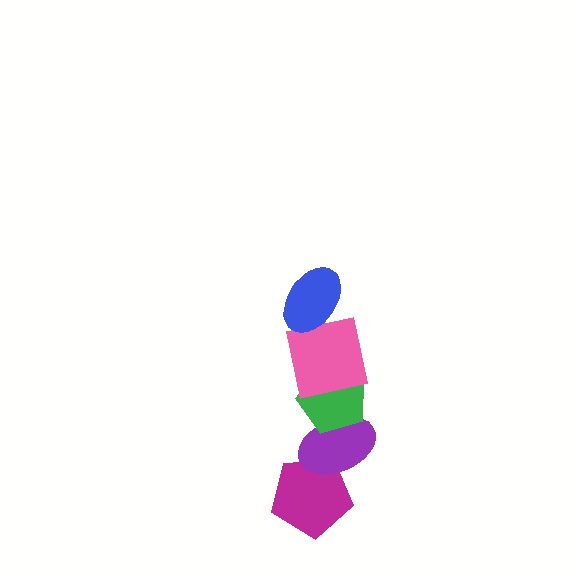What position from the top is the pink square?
The pink square is 2nd from the top.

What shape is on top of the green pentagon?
The pink square is on top of the green pentagon.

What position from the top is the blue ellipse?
The blue ellipse is 1st from the top.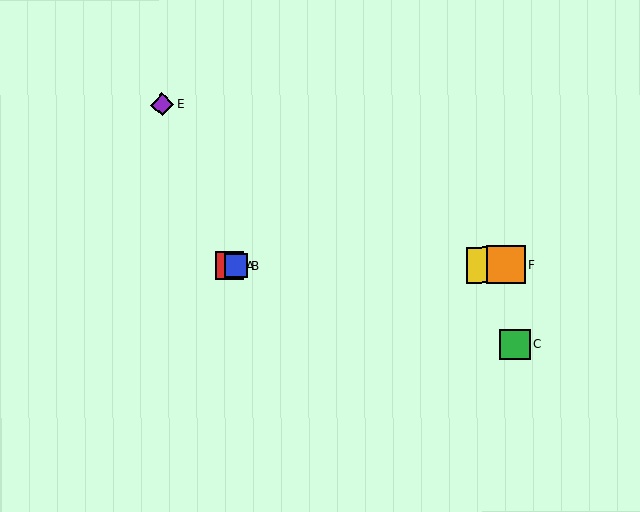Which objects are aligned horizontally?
Objects A, B, D, F are aligned horizontally.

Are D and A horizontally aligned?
Yes, both are at y≈265.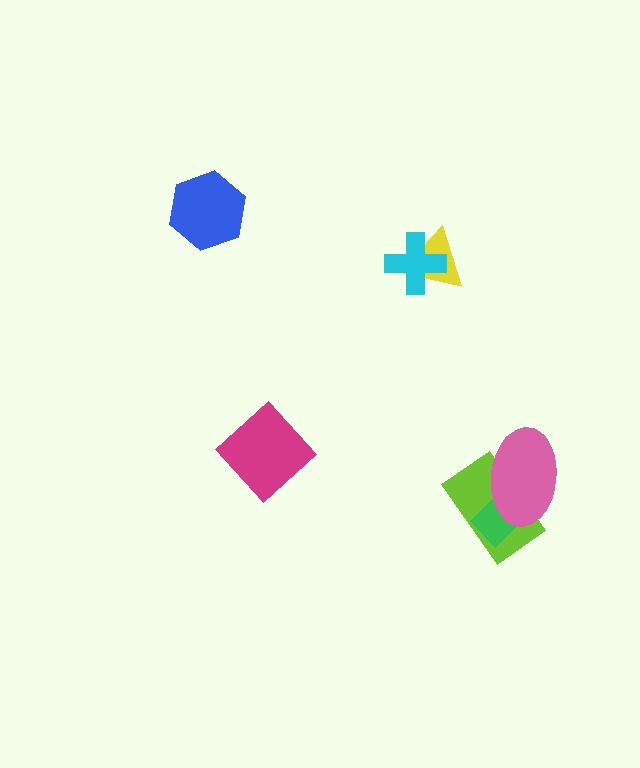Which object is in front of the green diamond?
The pink ellipse is in front of the green diamond.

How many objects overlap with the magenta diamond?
0 objects overlap with the magenta diamond.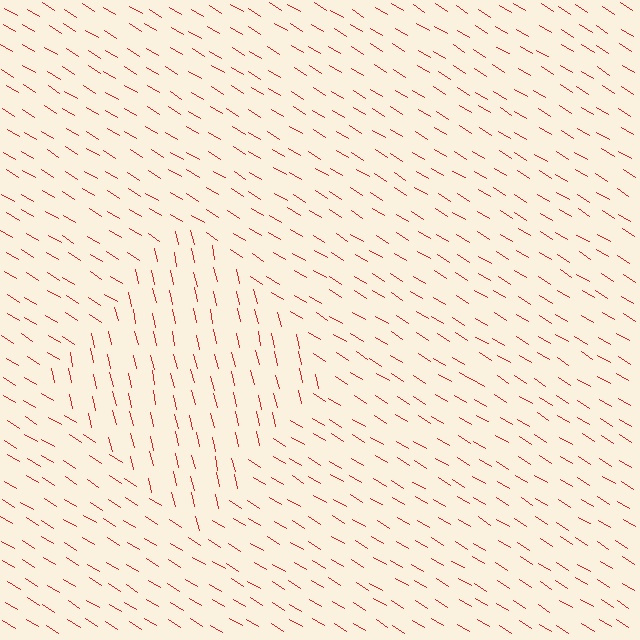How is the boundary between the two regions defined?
The boundary is defined purely by a change in line orientation (approximately 45 degrees difference). All lines are the same color and thickness.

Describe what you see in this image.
The image is filled with small red line segments. A diamond region in the image has lines oriented differently from the surrounding lines, creating a visible texture boundary.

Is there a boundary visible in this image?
Yes, there is a texture boundary formed by a change in line orientation.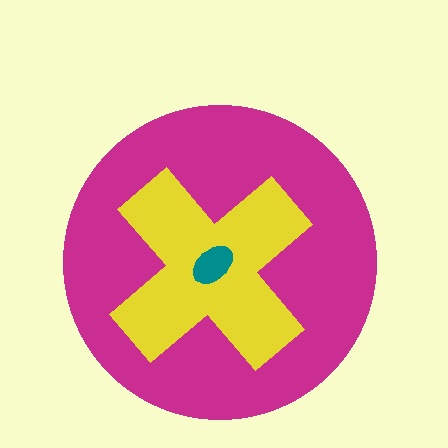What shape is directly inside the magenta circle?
The yellow cross.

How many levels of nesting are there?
3.